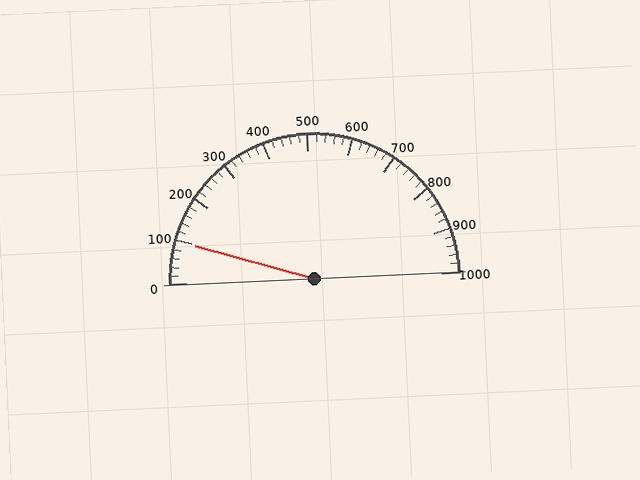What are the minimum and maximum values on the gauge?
The gauge ranges from 0 to 1000.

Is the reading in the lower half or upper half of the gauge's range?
The reading is in the lower half of the range (0 to 1000).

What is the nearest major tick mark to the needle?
The nearest major tick mark is 100.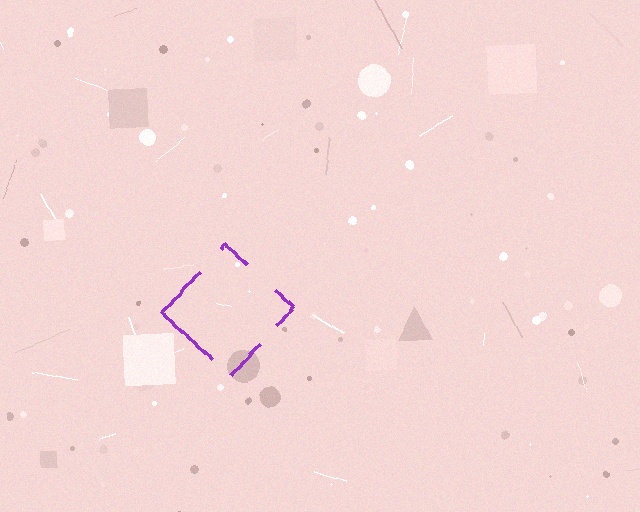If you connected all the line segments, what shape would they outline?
They would outline a diamond.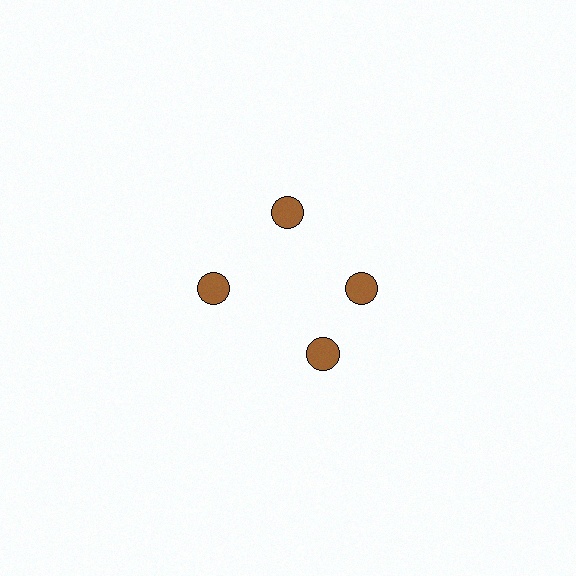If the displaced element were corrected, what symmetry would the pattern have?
It would have 4-fold rotational symmetry — the pattern would map onto itself every 90 degrees.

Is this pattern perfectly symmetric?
No. The 4 brown circles are arranged in a ring, but one element near the 6 o'clock position is rotated out of alignment along the ring, breaking the 4-fold rotational symmetry.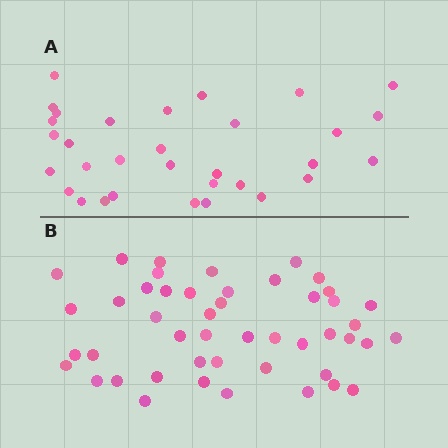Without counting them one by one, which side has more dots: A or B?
Region B (the bottom region) has more dots.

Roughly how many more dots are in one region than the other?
Region B has approximately 15 more dots than region A.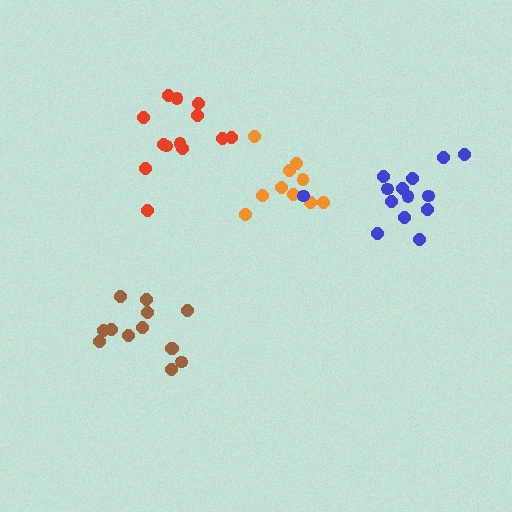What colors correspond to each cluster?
The clusters are colored: orange, brown, red, blue.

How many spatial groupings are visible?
There are 4 spatial groupings.